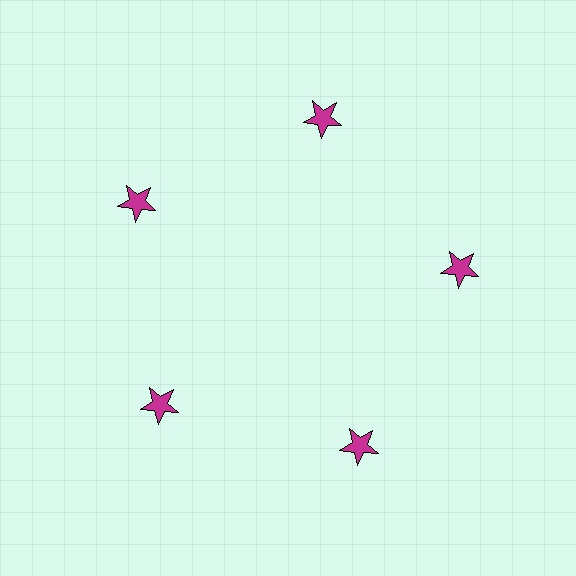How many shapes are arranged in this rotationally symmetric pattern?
There are 5 shapes, arranged in 5 groups of 1.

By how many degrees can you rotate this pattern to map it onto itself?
The pattern maps onto itself every 72 degrees of rotation.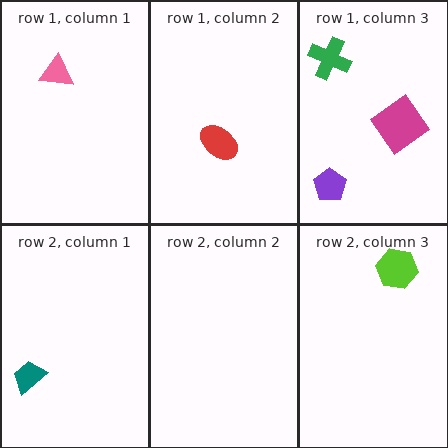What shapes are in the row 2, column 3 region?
The lime hexagon.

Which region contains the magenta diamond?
The row 1, column 3 region.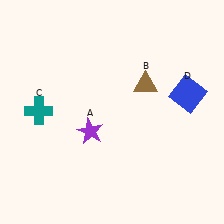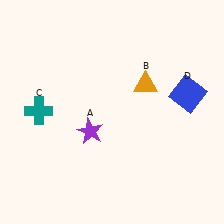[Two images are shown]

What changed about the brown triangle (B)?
In Image 1, B is brown. In Image 2, it changed to orange.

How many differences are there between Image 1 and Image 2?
There is 1 difference between the two images.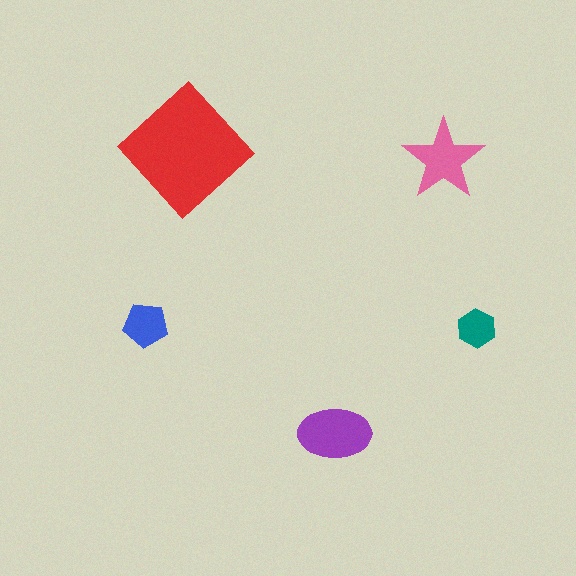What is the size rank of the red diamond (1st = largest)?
1st.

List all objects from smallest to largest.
The teal hexagon, the blue pentagon, the pink star, the purple ellipse, the red diamond.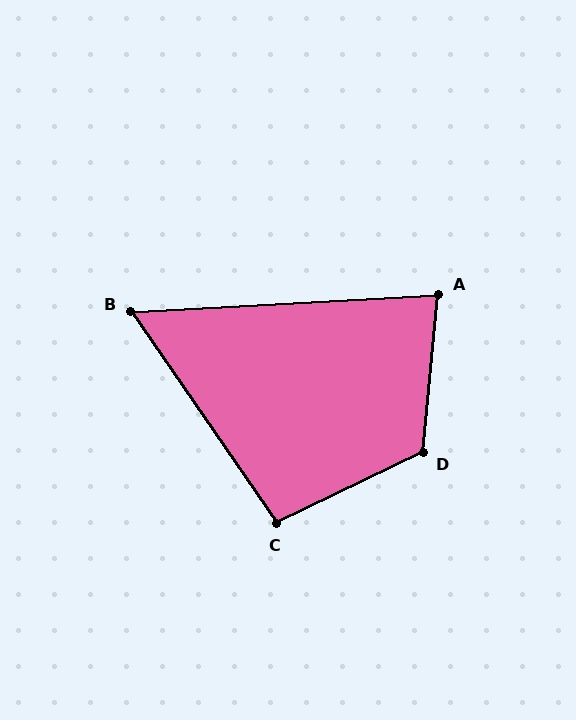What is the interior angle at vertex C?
Approximately 99 degrees (obtuse).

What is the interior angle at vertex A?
Approximately 81 degrees (acute).